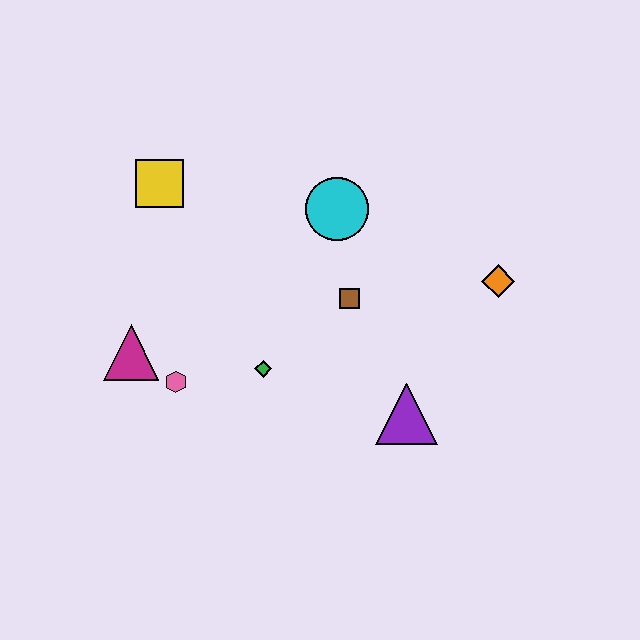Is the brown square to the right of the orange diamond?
No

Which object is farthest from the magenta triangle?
The orange diamond is farthest from the magenta triangle.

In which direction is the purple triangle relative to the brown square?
The purple triangle is below the brown square.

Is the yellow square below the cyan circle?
No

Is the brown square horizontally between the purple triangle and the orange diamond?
No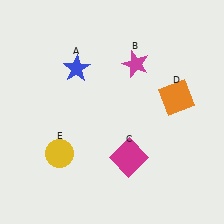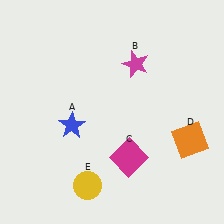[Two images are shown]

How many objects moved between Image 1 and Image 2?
3 objects moved between the two images.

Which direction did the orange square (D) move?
The orange square (D) moved down.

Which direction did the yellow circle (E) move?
The yellow circle (E) moved down.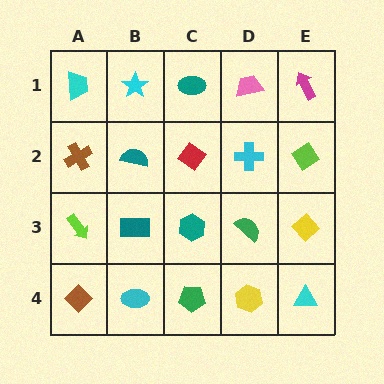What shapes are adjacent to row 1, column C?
A red diamond (row 2, column C), a cyan star (row 1, column B), a pink trapezoid (row 1, column D).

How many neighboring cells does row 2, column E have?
3.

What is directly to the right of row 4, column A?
A cyan ellipse.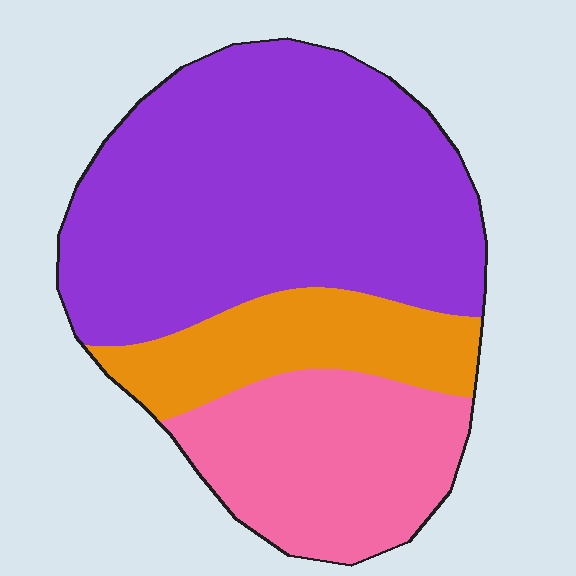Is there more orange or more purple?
Purple.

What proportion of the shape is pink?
Pink covers about 25% of the shape.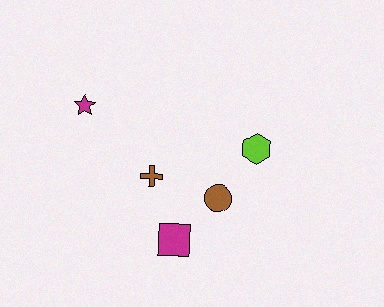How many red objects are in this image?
There are no red objects.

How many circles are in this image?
There is 1 circle.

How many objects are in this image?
There are 5 objects.